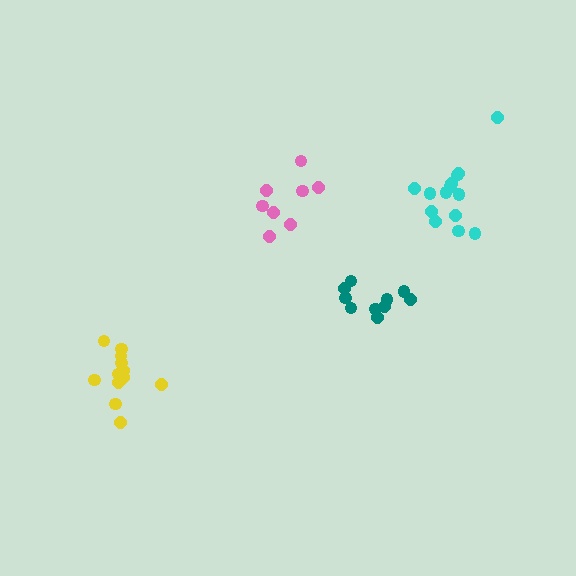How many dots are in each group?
Group 1: 10 dots, Group 2: 12 dots, Group 3: 8 dots, Group 4: 14 dots (44 total).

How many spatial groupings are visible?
There are 4 spatial groupings.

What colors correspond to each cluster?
The clusters are colored: teal, yellow, pink, cyan.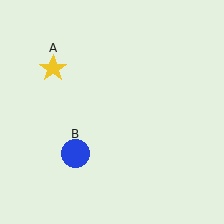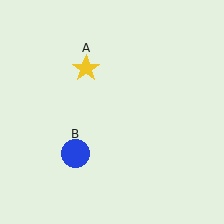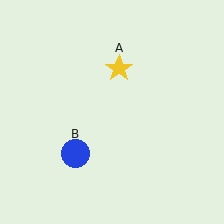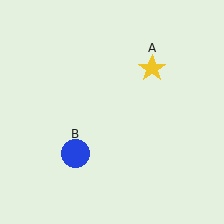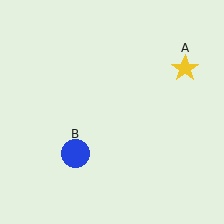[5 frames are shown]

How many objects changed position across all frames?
1 object changed position: yellow star (object A).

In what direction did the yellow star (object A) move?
The yellow star (object A) moved right.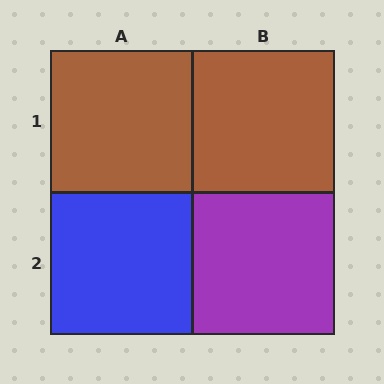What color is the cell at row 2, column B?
Purple.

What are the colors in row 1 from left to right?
Brown, brown.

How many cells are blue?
1 cell is blue.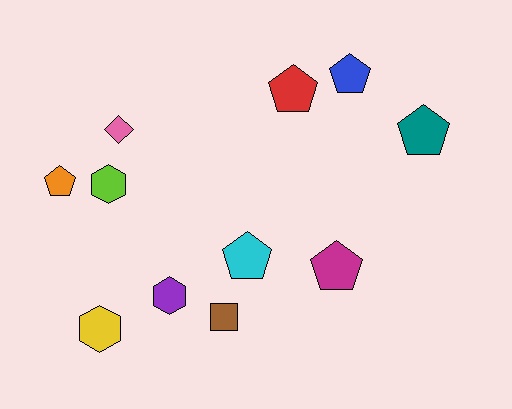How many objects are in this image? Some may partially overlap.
There are 11 objects.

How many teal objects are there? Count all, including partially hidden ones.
There is 1 teal object.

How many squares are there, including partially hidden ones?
There is 1 square.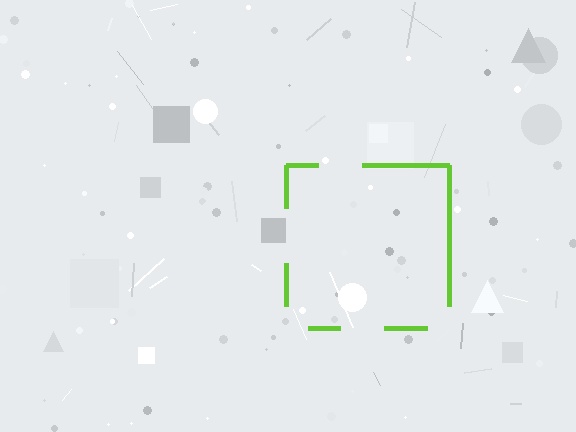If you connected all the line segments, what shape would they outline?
They would outline a square.